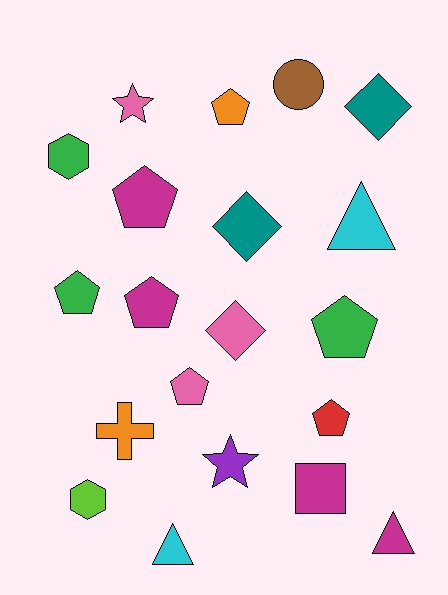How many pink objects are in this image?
There are 3 pink objects.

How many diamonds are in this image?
There are 3 diamonds.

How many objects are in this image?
There are 20 objects.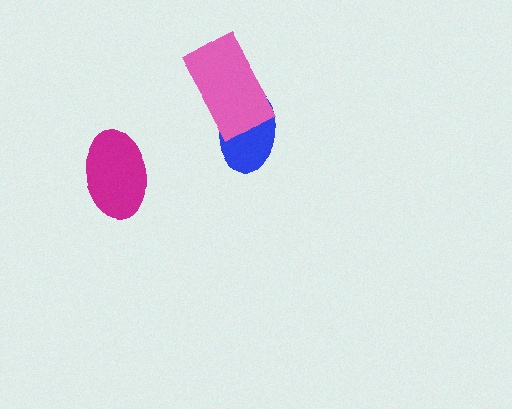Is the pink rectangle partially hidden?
No, no other shape covers it.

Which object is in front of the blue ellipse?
The pink rectangle is in front of the blue ellipse.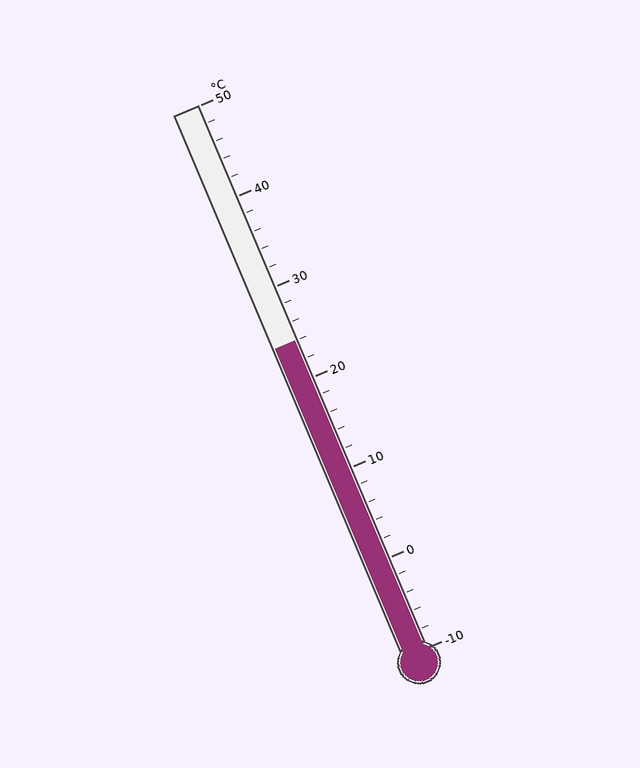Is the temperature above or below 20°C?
The temperature is above 20°C.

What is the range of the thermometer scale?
The thermometer scale ranges from -10°C to 50°C.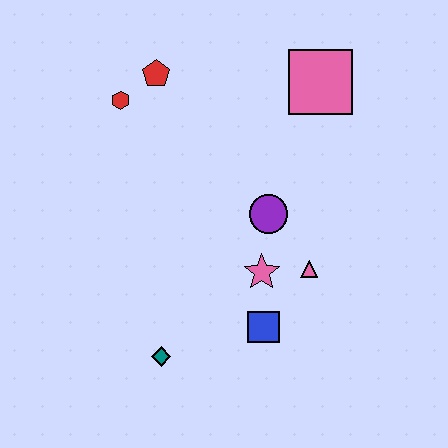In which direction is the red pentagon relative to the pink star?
The red pentagon is above the pink star.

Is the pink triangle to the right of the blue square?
Yes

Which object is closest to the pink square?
The purple circle is closest to the pink square.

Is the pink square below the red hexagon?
No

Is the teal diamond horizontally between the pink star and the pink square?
No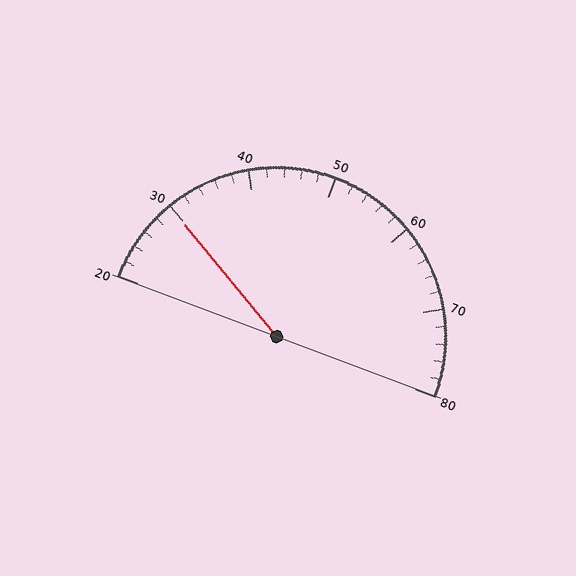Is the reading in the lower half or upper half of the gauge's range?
The reading is in the lower half of the range (20 to 80).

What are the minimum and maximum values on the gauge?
The gauge ranges from 20 to 80.